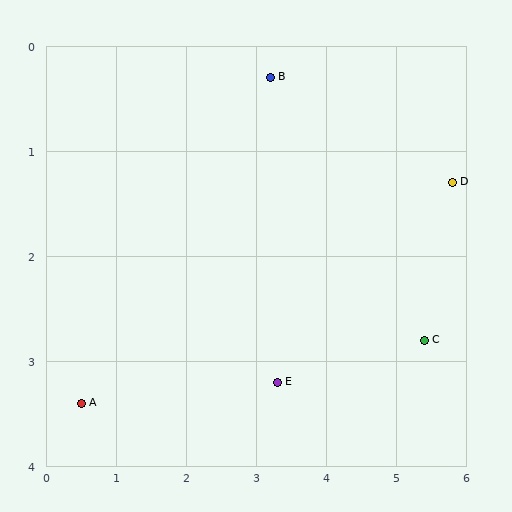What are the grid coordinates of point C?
Point C is at approximately (5.4, 2.8).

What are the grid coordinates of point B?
Point B is at approximately (3.2, 0.3).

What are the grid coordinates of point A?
Point A is at approximately (0.5, 3.4).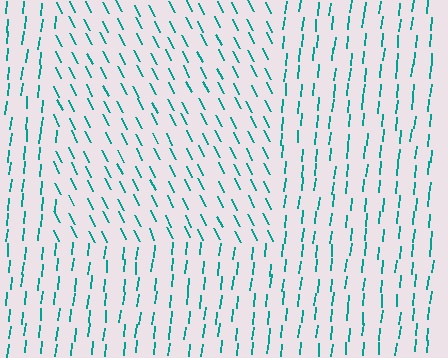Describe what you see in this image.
The image is filled with small teal line segments. A rectangle region in the image has lines oriented differently from the surrounding lines, creating a visible texture boundary.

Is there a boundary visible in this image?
Yes, there is a texture boundary formed by a change in line orientation.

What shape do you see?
I see a rectangle.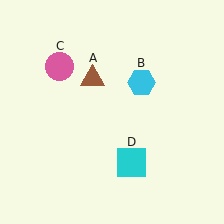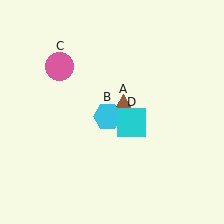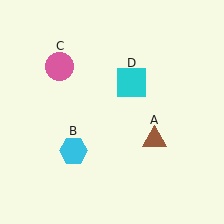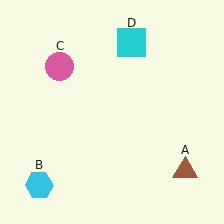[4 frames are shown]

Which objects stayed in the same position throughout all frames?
Pink circle (object C) remained stationary.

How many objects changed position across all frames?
3 objects changed position: brown triangle (object A), cyan hexagon (object B), cyan square (object D).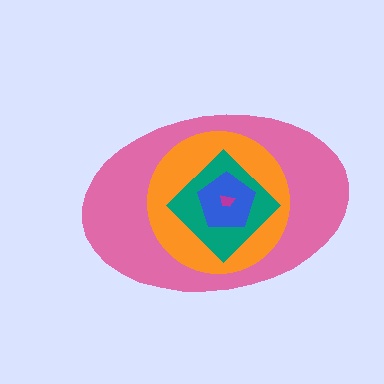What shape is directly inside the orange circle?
The teal diamond.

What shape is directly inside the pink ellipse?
The orange circle.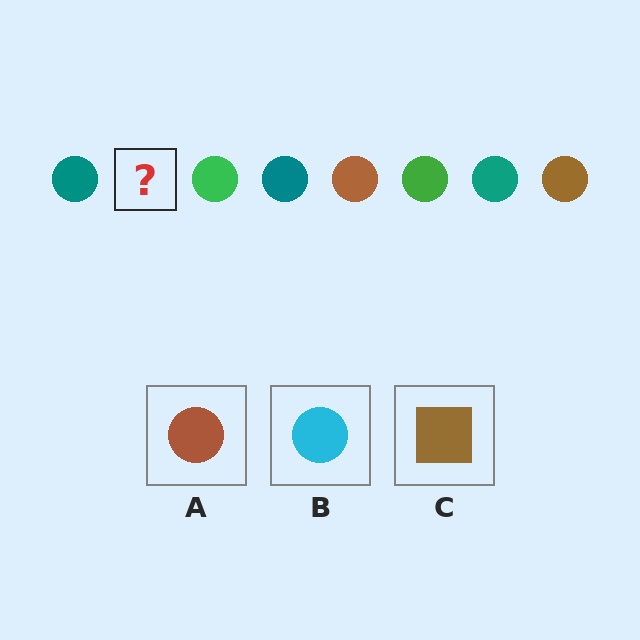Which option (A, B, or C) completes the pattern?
A.